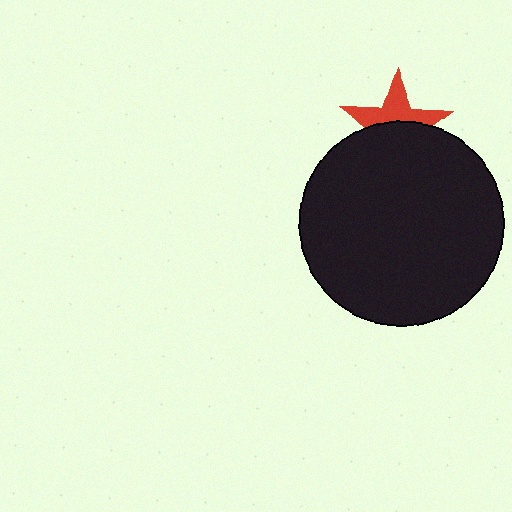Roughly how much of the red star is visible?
About half of it is visible (roughly 47%).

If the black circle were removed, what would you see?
You would see the complete red star.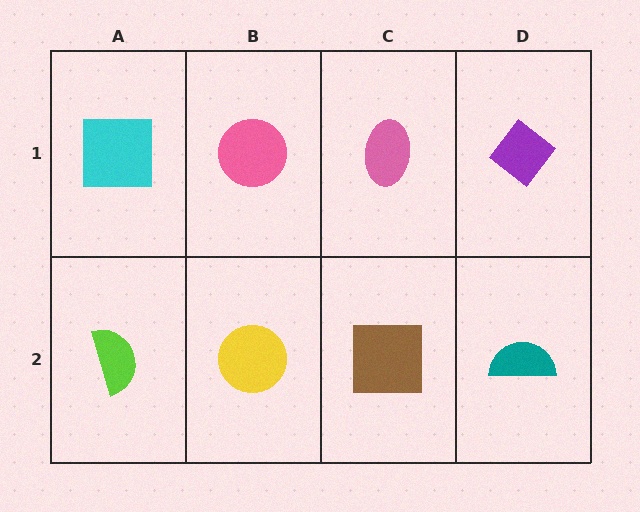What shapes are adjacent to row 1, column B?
A yellow circle (row 2, column B), a cyan square (row 1, column A), a pink ellipse (row 1, column C).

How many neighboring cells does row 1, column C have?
3.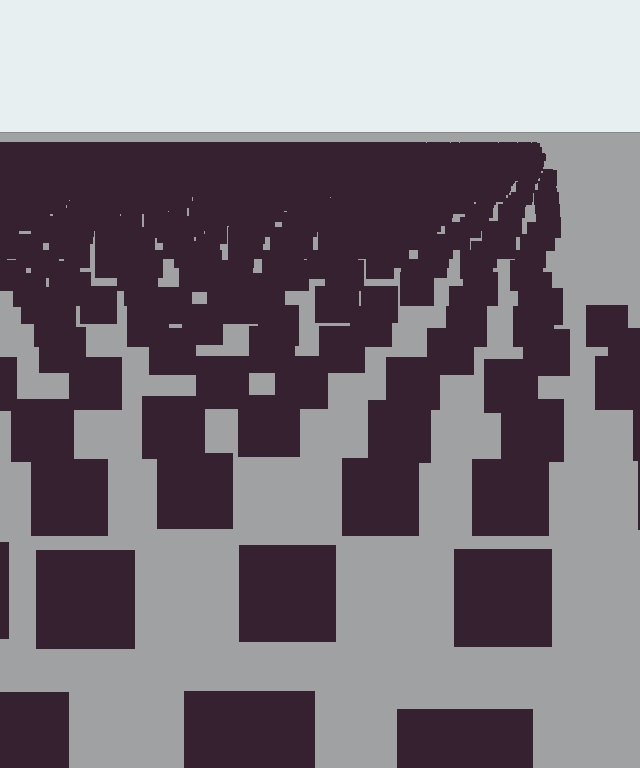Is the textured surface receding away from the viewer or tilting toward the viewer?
The surface is receding away from the viewer. Texture elements get smaller and denser toward the top.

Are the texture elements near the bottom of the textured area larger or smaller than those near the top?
Larger. Near the bottom, elements are closer to the viewer and appear at a bigger on-screen size.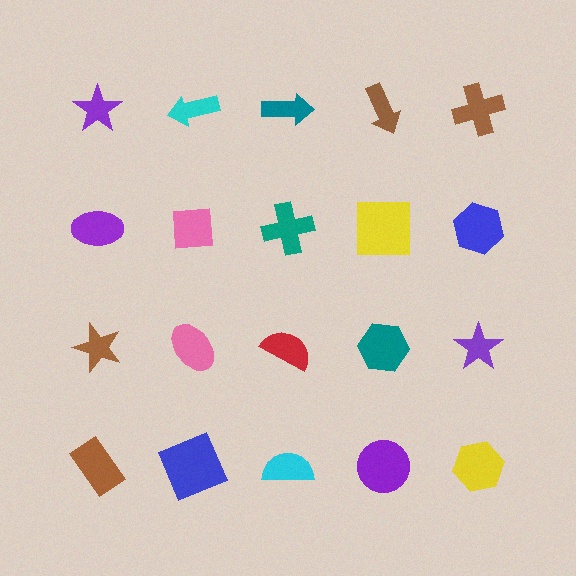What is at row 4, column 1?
A brown rectangle.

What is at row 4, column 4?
A purple circle.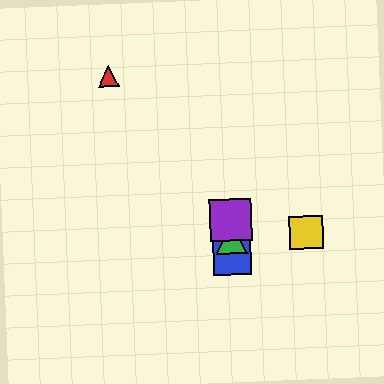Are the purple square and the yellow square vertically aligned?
No, the purple square is at x≈231 and the yellow square is at x≈307.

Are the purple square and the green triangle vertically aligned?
Yes, both are at x≈231.